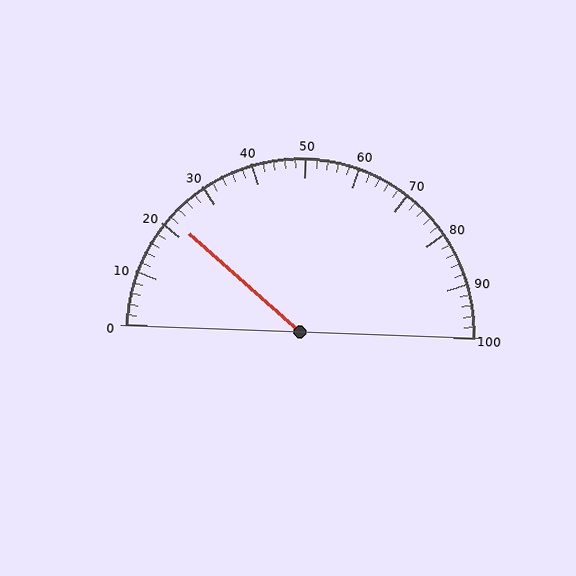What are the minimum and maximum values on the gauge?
The gauge ranges from 0 to 100.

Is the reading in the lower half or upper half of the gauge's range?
The reading is in the lower half of the range (0 to 100).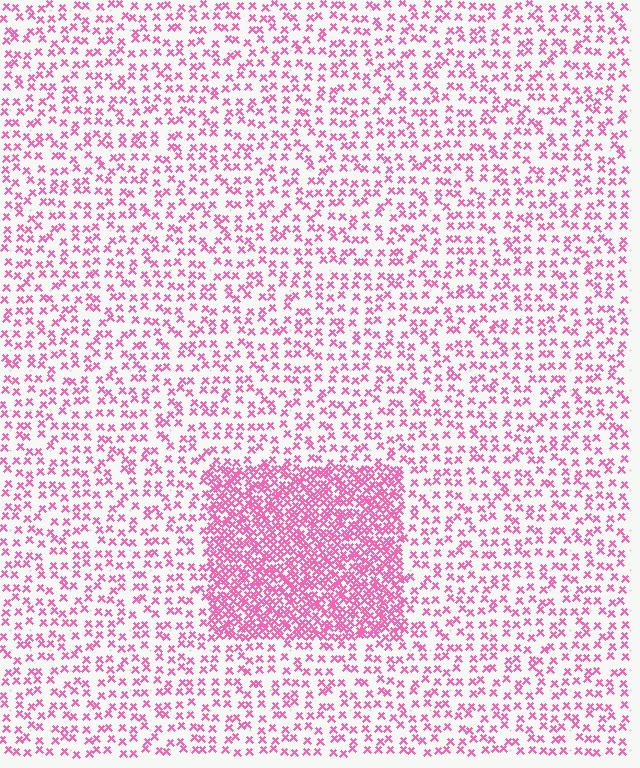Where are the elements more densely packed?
The elements are more densely packed inside the rectangle boundary.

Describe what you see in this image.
The image contains small pink elements arranged at two different densities. A rectangle-shaped region is visible where the elements are more densely packed than the surrounding area.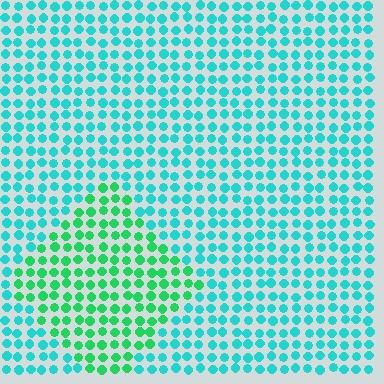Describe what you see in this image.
The image is filled with small cyan elements in a uniform arrangement. A diamond-shaped region is visible where the elements are tinted to a slightly different hue, forming a subtle color boundary.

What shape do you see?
I see a diamond.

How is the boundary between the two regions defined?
The boundary is defined purely by a slight shift in hue (about 37 degrees). Spacing, size, and orientation are identical on both sides.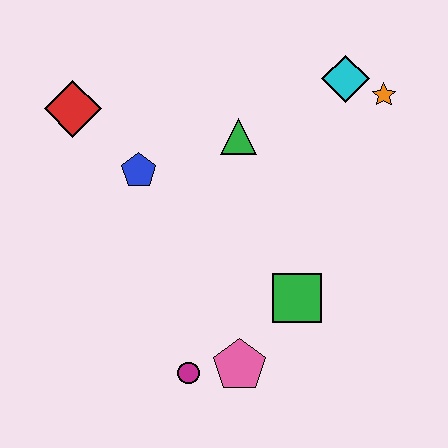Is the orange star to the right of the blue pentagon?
Yes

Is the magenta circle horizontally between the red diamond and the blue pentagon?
No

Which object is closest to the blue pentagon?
The red diamond is closest to the blue pentagon.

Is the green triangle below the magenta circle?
No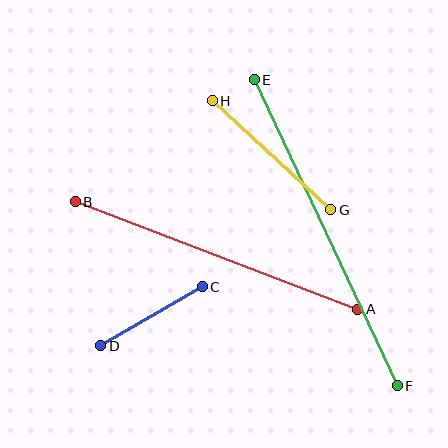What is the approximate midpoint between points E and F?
The midpoint is at approximately (326, 233) pixels.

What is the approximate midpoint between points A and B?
The midpoint is at approximately (217, 256) pixels.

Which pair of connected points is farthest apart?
Points E and F are farthest apart.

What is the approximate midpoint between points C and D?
The midpoint is at approximately (151, 316) pixels.